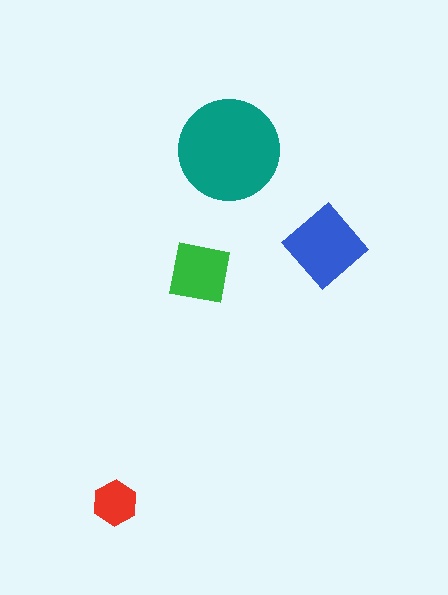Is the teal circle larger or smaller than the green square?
Larger.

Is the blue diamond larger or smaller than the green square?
Larger.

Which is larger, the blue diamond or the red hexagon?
The blue diamond.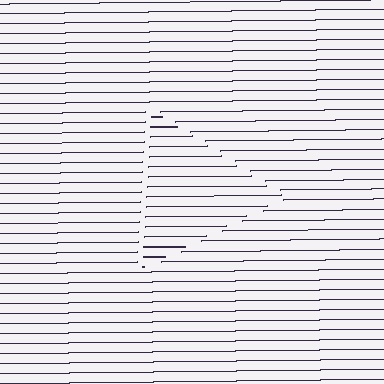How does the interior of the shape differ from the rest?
The interior of the shape contains the same grating, shifted by half a period — the contour is defined by the phase discontinuity where line-ends from the inner and outer gratings abut.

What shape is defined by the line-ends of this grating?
An illusory triangle. The interior of the shape contains the same grating, shifted by half a period — the contour is defined by the phase discontinuity where line-ends from the inner and outer gratings abut.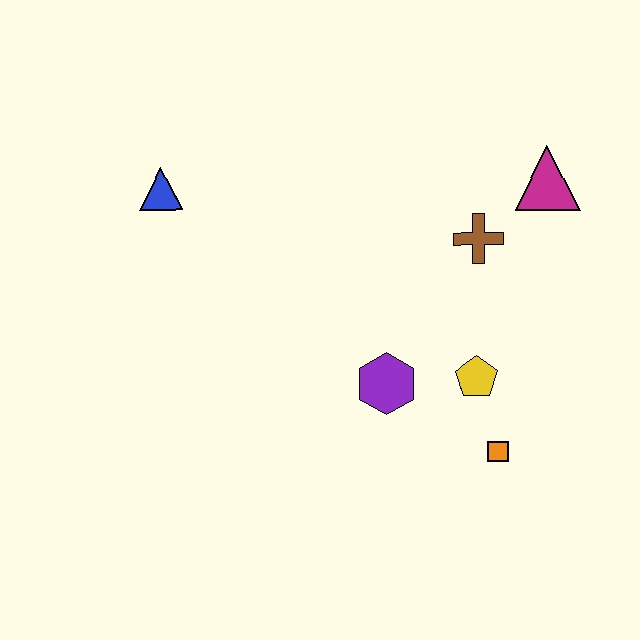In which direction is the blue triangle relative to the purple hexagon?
The blue triangle is to the left of the purple hexagon.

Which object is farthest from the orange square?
The blue triangle is farthest from the orange square.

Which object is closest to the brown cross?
The magenta triangle is closest to the brown cross.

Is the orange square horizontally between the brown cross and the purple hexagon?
No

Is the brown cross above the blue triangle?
No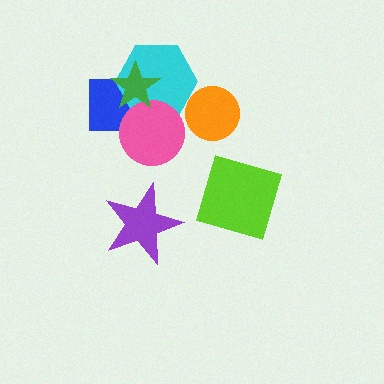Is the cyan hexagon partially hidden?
Yes, it is partially covered by another shape.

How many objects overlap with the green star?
3 objects overlap with the green star.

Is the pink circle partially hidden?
Yes, it is partially covered by another shape.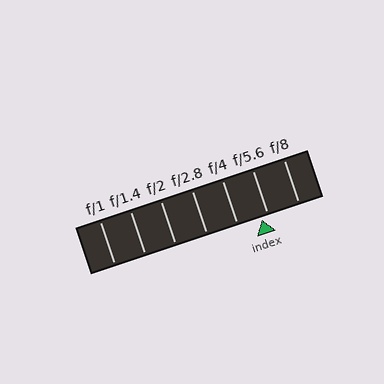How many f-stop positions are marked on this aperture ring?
There are 7 f-stop positions marked.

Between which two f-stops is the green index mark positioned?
The index mark is between f/4 and f/5.6.